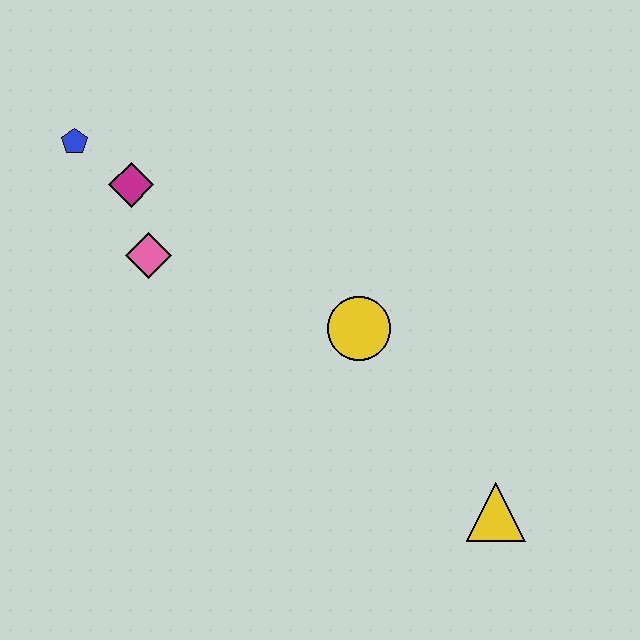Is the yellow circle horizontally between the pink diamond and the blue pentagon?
No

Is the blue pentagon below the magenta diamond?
No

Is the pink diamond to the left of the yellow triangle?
Yes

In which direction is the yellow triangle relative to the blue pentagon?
The yellow triangle is to the right of the blue pentagon.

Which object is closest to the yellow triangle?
The yellow circle is closest to the yellow triangle.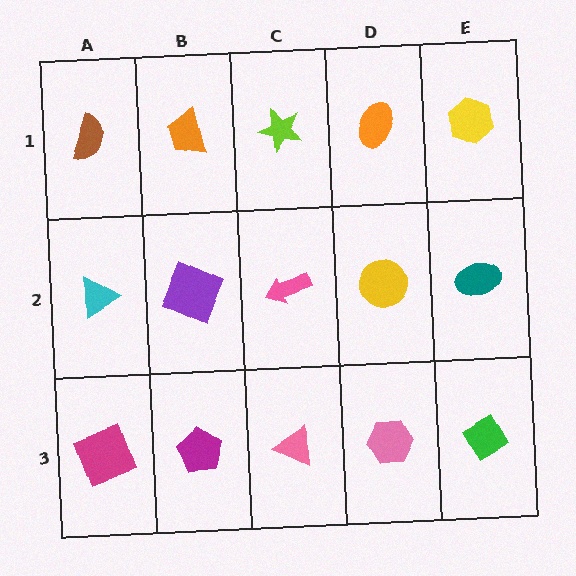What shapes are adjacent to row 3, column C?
A pink arrow (row 2, column C), a magenta pentagon (row 3, column B), a pink hexagon (row 3, column D).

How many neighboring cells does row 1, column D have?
3.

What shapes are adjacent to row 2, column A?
A brown semicircle (row 1, column A), a magenta square (row 3, column A), a purple square (row 2, column B).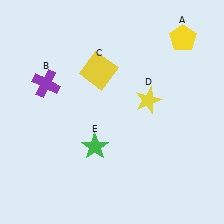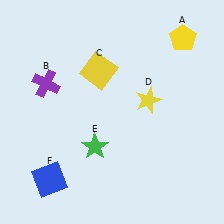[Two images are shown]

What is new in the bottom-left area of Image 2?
A blue square (F) was added in the bottom-left area of Image 2.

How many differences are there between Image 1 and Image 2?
There is 1 difference between the two images.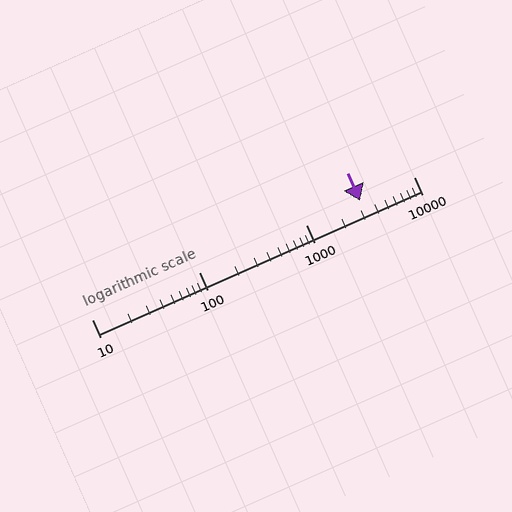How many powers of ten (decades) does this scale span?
The scale spans 3 decades, from 10 to 10000.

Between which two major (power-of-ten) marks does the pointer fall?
The pointer is between 1000 and 10000.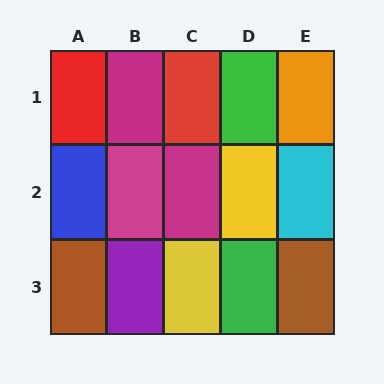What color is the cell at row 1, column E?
Orange.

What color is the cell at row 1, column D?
Green.